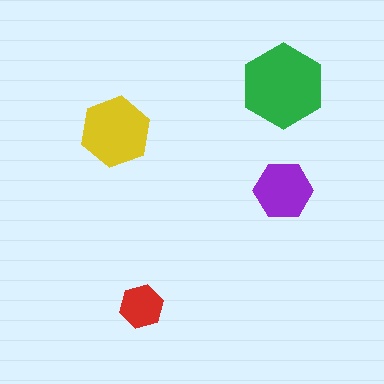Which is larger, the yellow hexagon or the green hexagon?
The green one.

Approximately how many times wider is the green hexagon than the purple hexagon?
About 1.5 times wider.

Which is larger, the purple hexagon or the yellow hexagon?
The yellow one.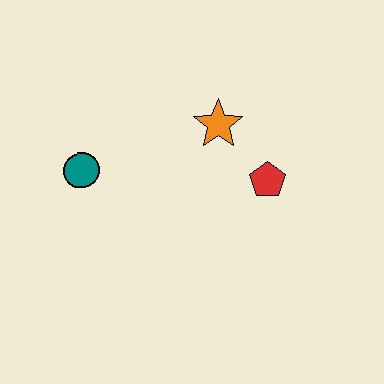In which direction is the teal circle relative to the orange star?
The teal circle is to the left of the orange star.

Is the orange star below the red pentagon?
No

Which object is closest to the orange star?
The red pentagon is closest to the orange star.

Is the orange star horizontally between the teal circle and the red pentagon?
Yes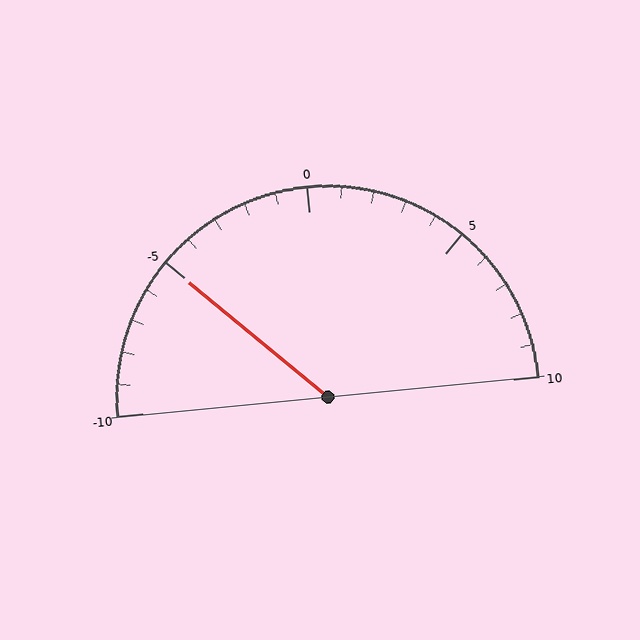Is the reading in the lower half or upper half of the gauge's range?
The reading is in the lower half of the range (-10 to 10).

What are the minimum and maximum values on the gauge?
The gauge ranges from -10 to 10.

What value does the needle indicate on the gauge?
The needle indicates approximately -5.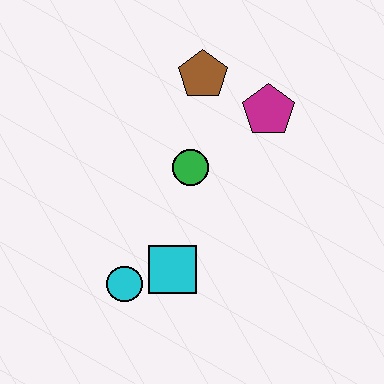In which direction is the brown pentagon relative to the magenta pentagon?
The brown pentagon is to the left of the magenta pentagon.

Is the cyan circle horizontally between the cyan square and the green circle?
No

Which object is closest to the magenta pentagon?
The brown pentagon is closest to the magenta pentagon.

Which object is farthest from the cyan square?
The brown pentagon is farthest from the cyan square.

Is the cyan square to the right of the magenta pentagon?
No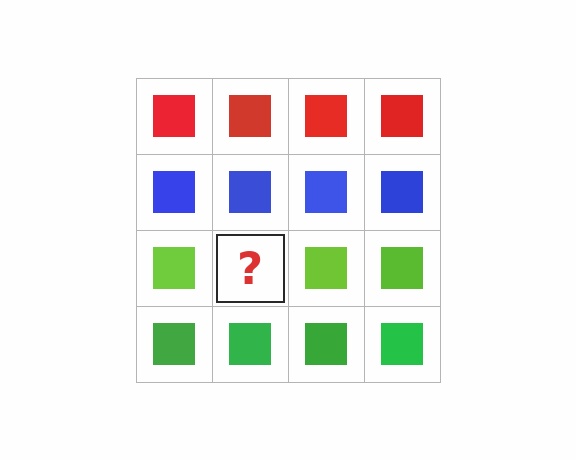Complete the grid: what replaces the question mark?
The question mark should be replaced with a lime square.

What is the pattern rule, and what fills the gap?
The rule is that each row has a consistent color. The gap should be filled with a lime square.